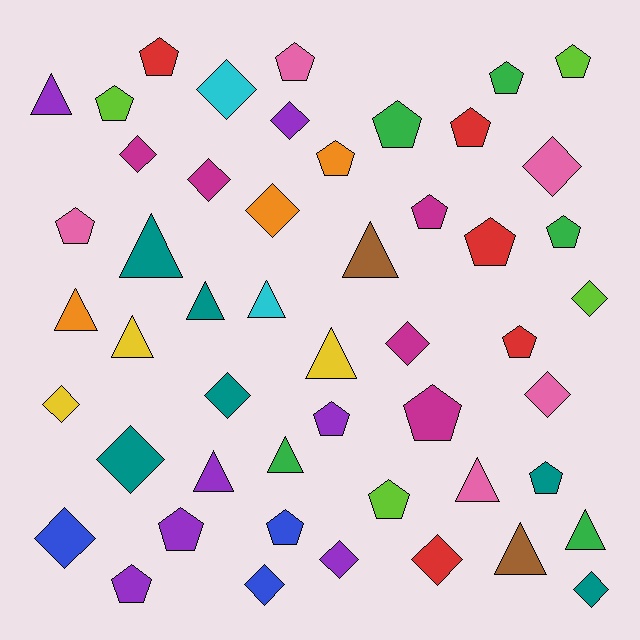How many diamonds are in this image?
There are 17 diamonds.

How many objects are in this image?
There are 50 objects.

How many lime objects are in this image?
There are 4 lime objects.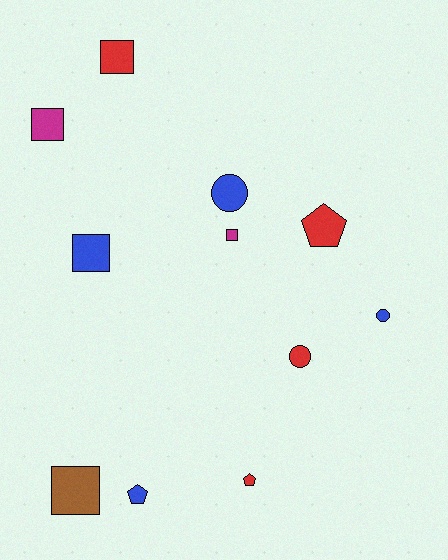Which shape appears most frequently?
Square, with 5 objects.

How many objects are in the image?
There are 11 objects.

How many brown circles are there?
There are no brown circles.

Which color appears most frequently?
Blue, with 4 objects.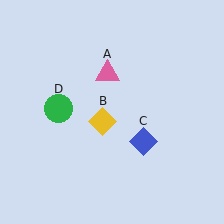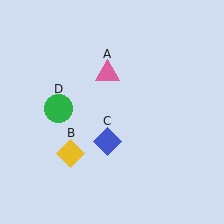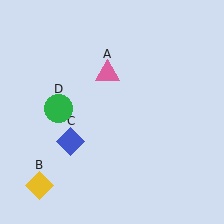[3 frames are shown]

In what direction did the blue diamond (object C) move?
The blue diamond (object C) moved left.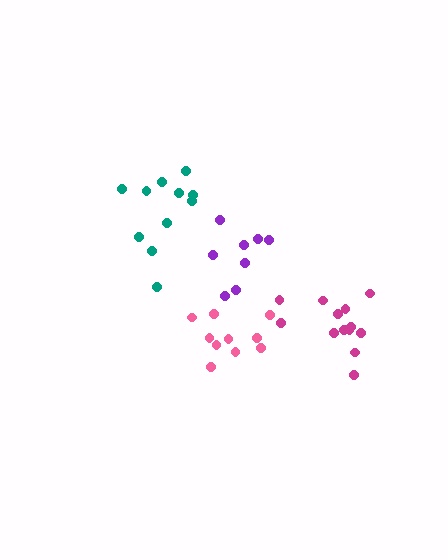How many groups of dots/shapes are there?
There are 4 groups.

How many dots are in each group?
Group 1: 10 dots, Group 2: 13 dots, Group 3: 8 dots, Group 4: 11 dots (42 total).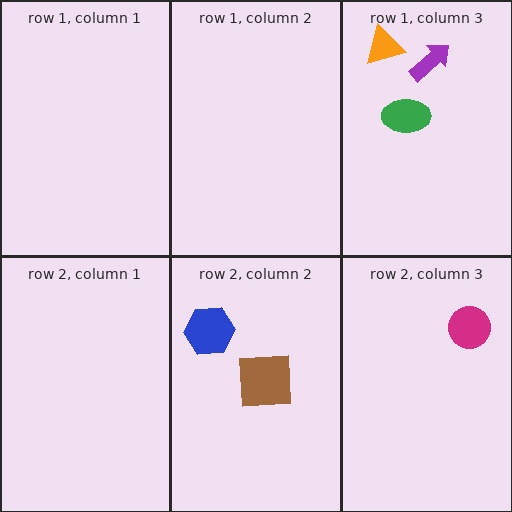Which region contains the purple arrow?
The row 1, column 3 region.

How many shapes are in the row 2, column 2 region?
2.